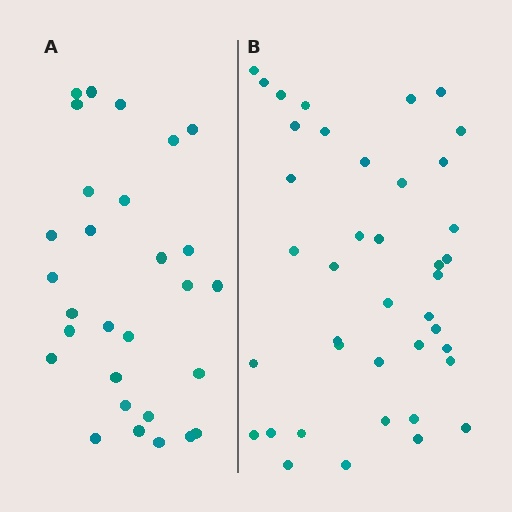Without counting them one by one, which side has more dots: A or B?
Region B (the right region) has more dots.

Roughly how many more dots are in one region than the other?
Region B has roughly 12 or so more dots than region A.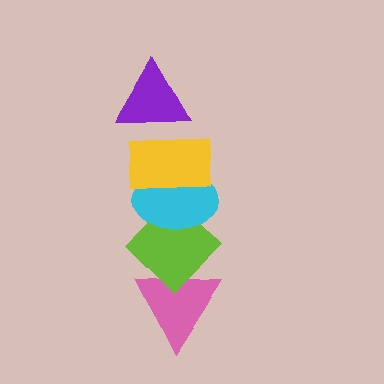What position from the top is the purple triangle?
The purple triangle is 1st from the top.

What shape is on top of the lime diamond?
The cyan ellipse is on top of the lime diamond.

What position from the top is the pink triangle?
The pink triangle is 5th from the top.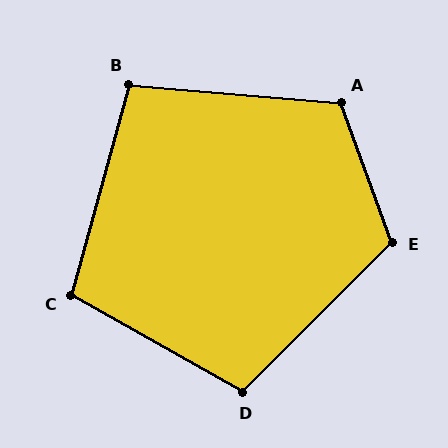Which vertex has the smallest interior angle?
B, at approximately 101 degrees.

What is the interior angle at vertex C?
Approximately 104 degrees (obtuse).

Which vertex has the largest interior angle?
E, at approximately 115 degrees.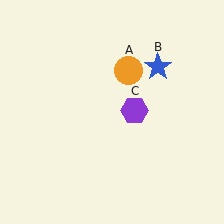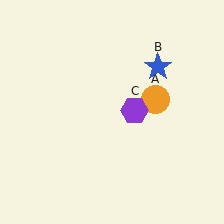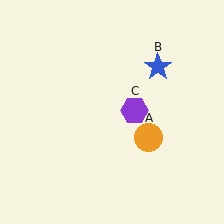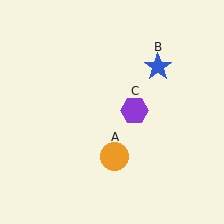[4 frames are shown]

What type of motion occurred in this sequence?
The orange circle (object A) rotated clockwise around the center of the scene.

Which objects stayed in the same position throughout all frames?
Blue star (object B) and purple hexagon (object C) remained stationary.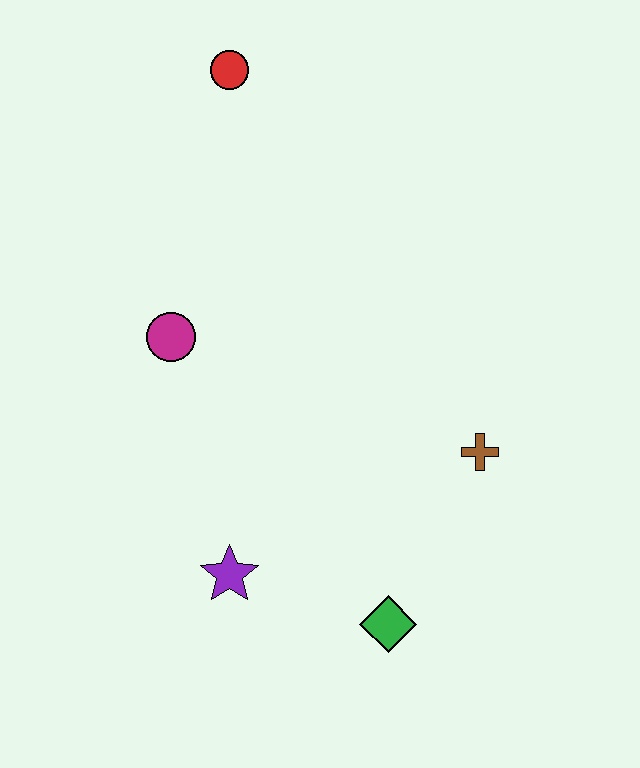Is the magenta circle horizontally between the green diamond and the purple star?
No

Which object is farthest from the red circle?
The green diamond is farthest from the red circle.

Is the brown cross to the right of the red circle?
Yes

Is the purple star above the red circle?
No